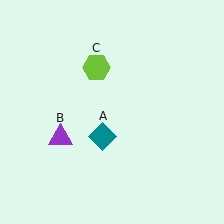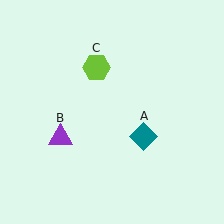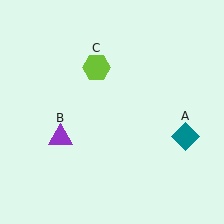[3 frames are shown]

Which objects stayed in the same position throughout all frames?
Purple triangle (object B) and lime hexagon (object C) remained stationary.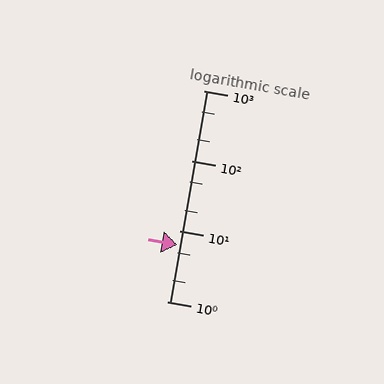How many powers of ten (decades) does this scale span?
The scale spans 3 decades, from 1 to 1000.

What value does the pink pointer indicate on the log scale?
The pointer indicates approximately 6.4.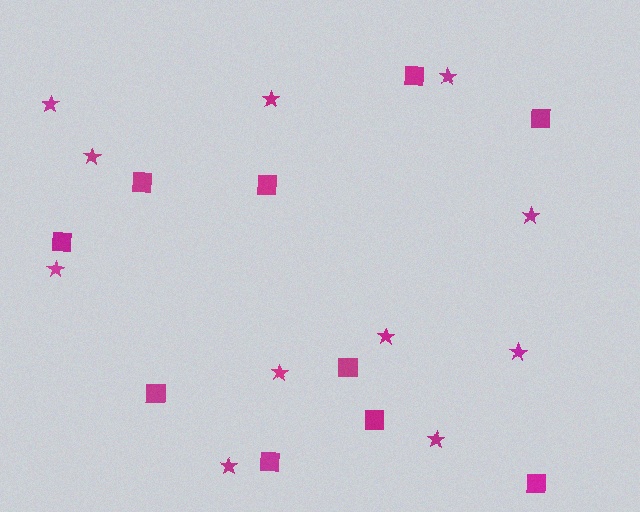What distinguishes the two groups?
There are 2 groups: one group of squares (10) and one group of stars (11).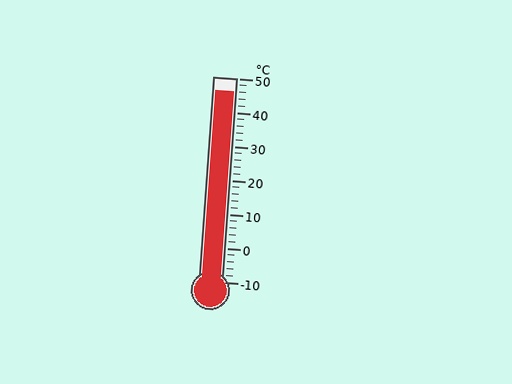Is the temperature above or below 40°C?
The temperature is above 40°C.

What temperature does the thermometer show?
The thermometer shows approximately 46°C.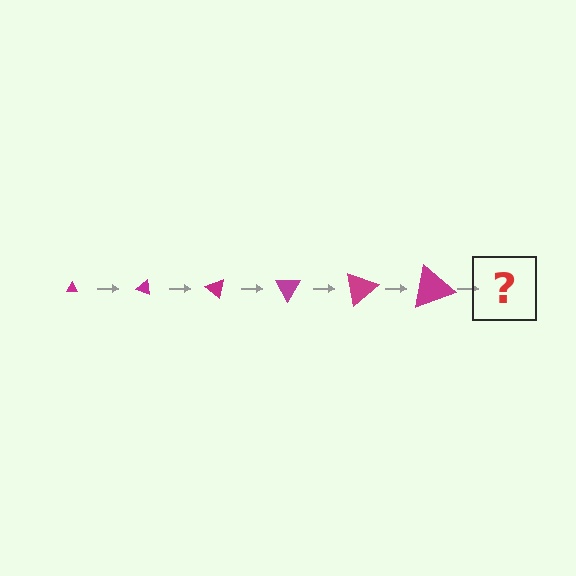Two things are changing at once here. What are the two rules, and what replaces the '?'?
The two rules are that the triangle grows larger each step and it rotates 20 degrees each step. The '?' should be a triangle, larger than the previous one and rotated 120 degrees from the start.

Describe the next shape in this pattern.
It should be a triangle, larger than the previous one and rotated 120 degrees from the start.